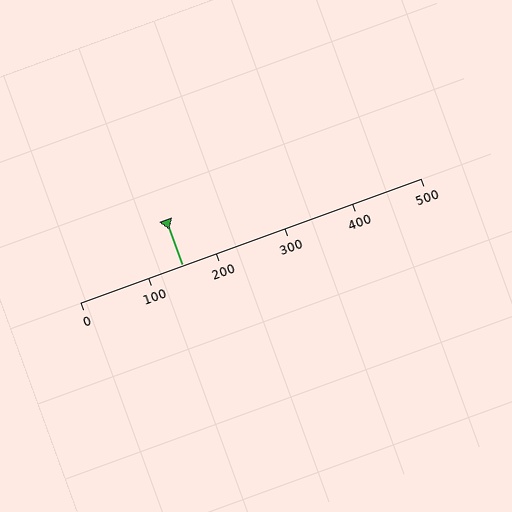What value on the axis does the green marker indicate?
The marker indicates approximately 150.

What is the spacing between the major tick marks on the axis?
The major ticks are spaced 100 apart.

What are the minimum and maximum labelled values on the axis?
The axis runs from 0 to 500.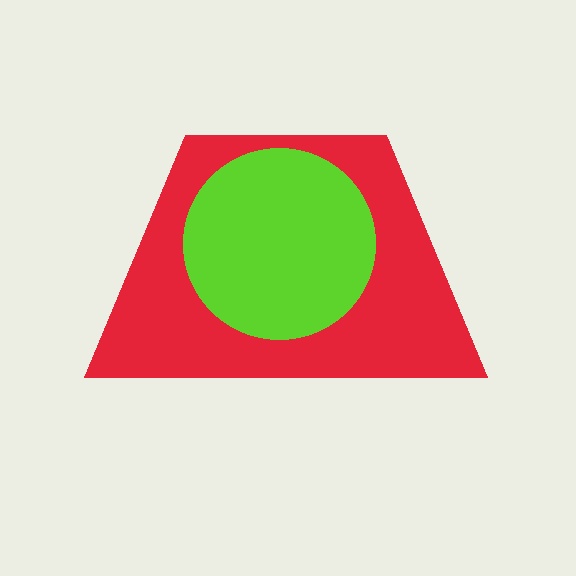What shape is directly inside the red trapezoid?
The lime circle.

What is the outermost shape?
The red trapezoid.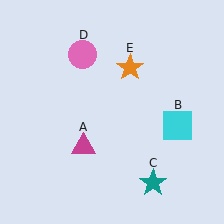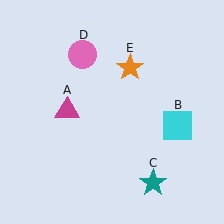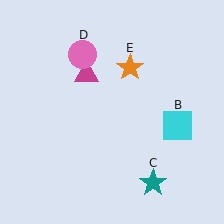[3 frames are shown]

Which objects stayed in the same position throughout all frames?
Cyan square (object B) and teal star (object C) and pink circle (object D) and orange star (object E) remained stationary.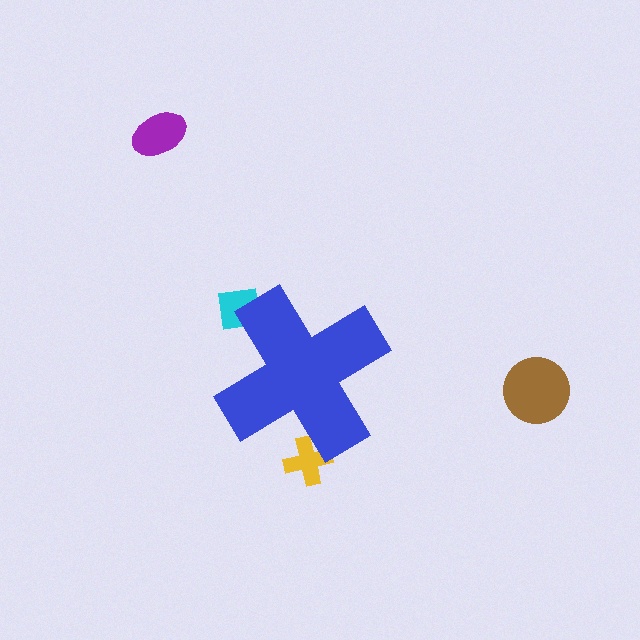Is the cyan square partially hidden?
Yes, the cyan square is partially hidden behind the blue cross.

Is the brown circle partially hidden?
No, the brown circle is fully visible.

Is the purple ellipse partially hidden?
No, the purple ellipse is fully visible.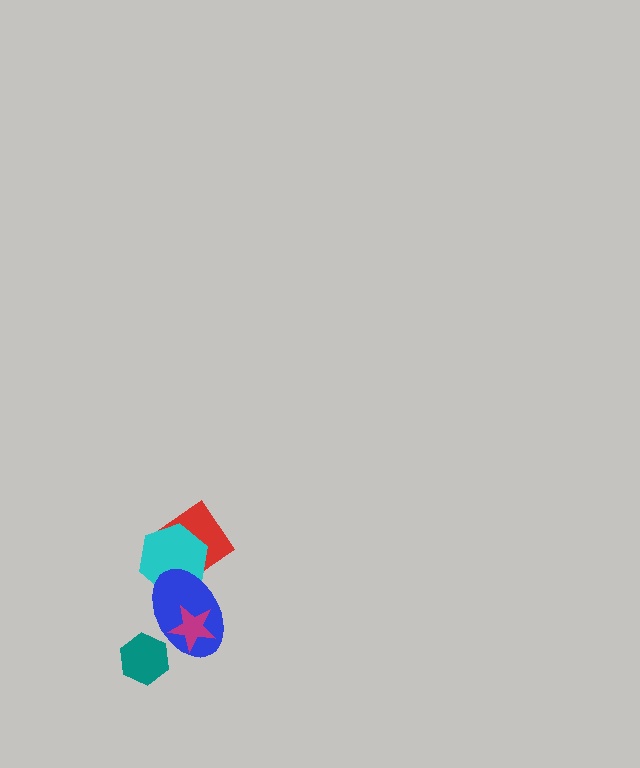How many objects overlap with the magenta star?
1 object overlaps with the magenta star.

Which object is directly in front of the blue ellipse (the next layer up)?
The magenta star is directly in front of the blue ellipse.